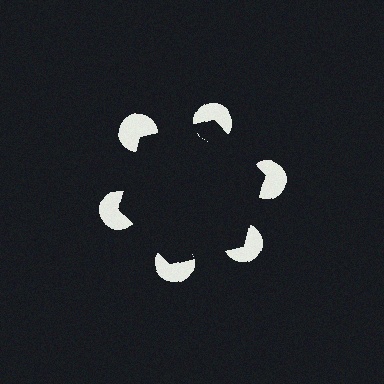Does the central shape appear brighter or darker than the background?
It typically appears slightly darker than the background, even though no actual brightness change is drawn.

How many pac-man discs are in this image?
There are 6 — one at each vertex of the illusory hexagon.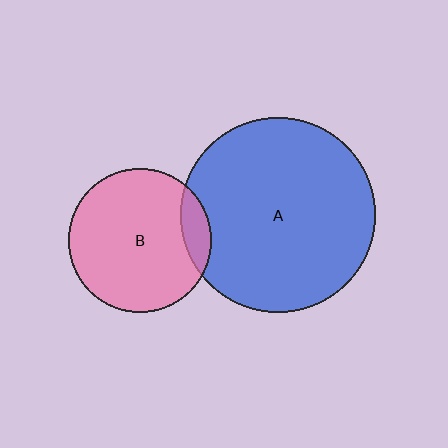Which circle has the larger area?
Circle A (blue).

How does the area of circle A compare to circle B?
Approximately 1.8 times.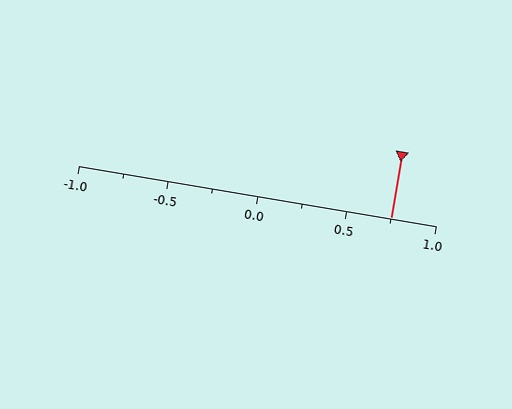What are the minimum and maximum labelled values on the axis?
The axis runs from -1.0 to 1.0.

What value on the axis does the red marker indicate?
The marker indicates approximately 0.75.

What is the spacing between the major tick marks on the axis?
The major ticks are spaced 0.5 apart.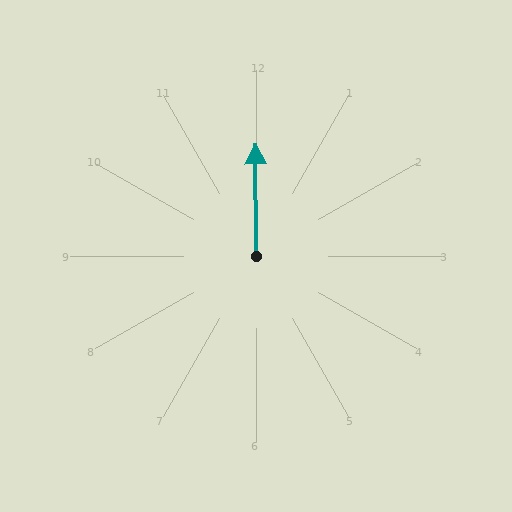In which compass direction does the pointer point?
North.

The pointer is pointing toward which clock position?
Roughly 12 o'clock.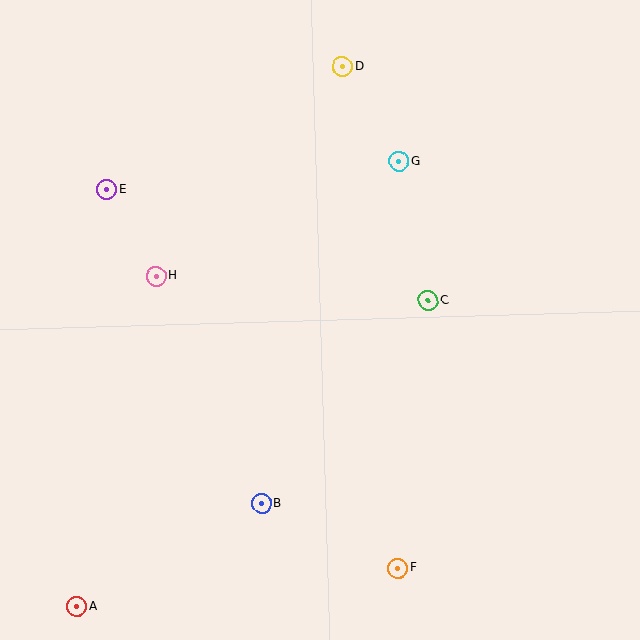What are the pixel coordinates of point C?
Point C is at (428, 301).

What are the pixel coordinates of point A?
Point A is at (77, 606).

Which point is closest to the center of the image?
Point C at (428, 301) is closest to the center.